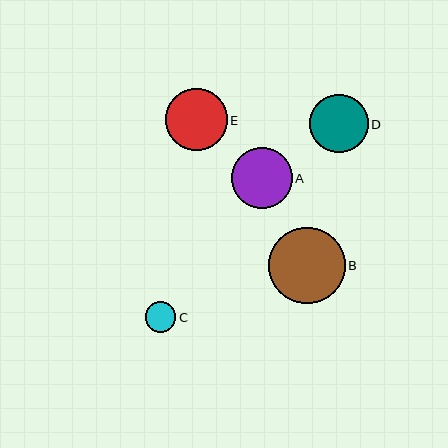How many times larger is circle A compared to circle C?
Circle A is approximately 2.0 times the size of circle C.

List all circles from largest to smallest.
From largest to smallest: B, E, A, D, C.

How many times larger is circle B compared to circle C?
Circle B is approximately 2.5 times the size of circle C.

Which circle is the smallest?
Circle C is the smallest with a size of approximately 31 pixels.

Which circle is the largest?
Circle B is the largest with a size of approximately 76 pixels.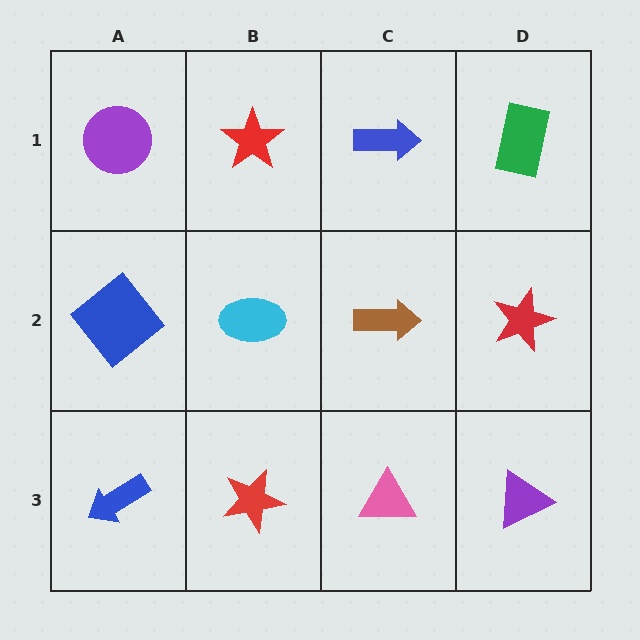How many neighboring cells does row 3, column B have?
3.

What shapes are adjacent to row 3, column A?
A blue diamond (row 2, column A), a red star (row 3, column B).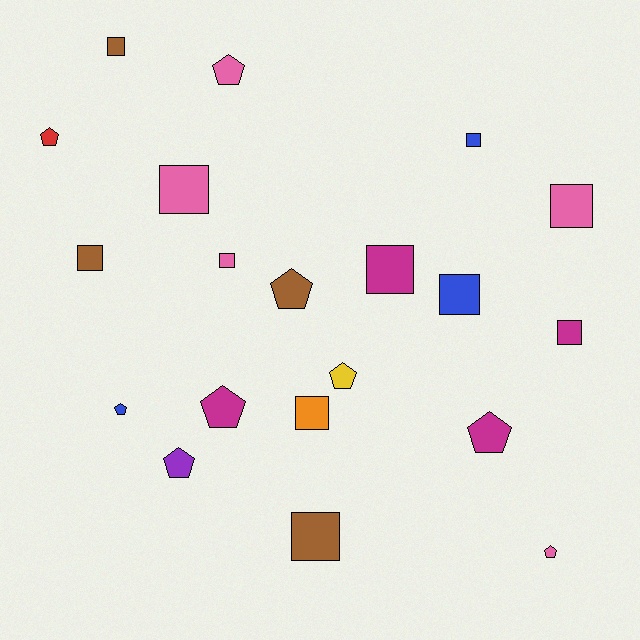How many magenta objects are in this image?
There are 4 magenta objects.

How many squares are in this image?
There are 11 squares.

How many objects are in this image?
There are 20 objects.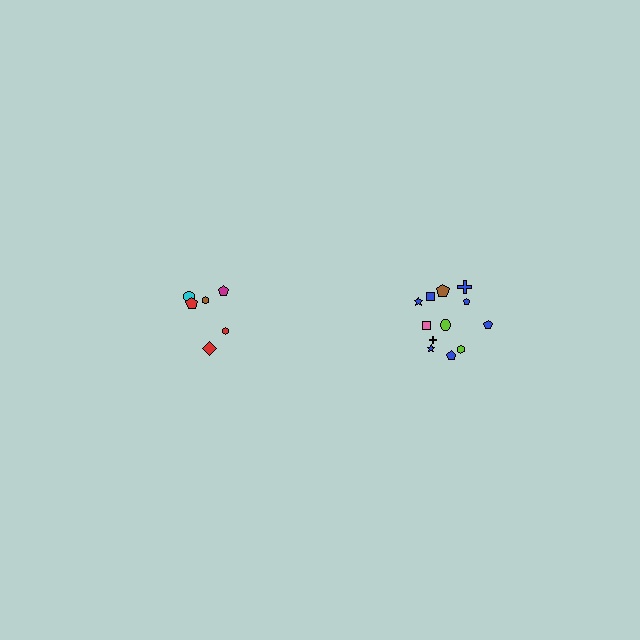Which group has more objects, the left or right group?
The right group.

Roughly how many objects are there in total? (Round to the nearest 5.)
Roughly 20 objects in total.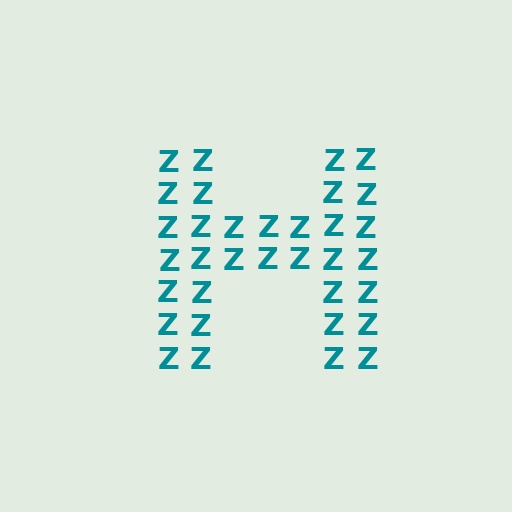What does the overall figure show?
The overall figure shows the letter H.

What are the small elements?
The small elements are letter Z's.